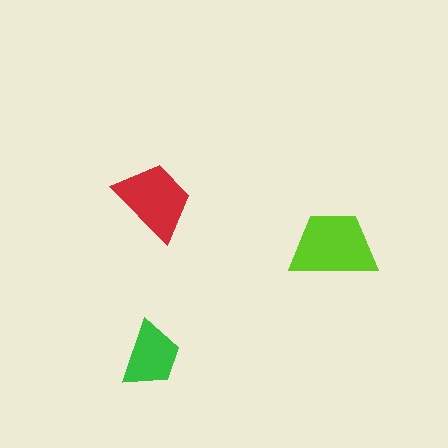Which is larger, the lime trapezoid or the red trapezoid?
The lime one.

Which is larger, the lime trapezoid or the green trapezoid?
The lime one.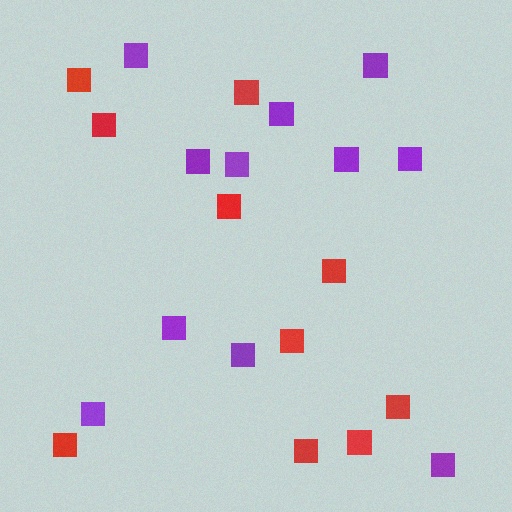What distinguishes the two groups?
There are 2 groups: one group of purple squares (11) and one group of red squares (10).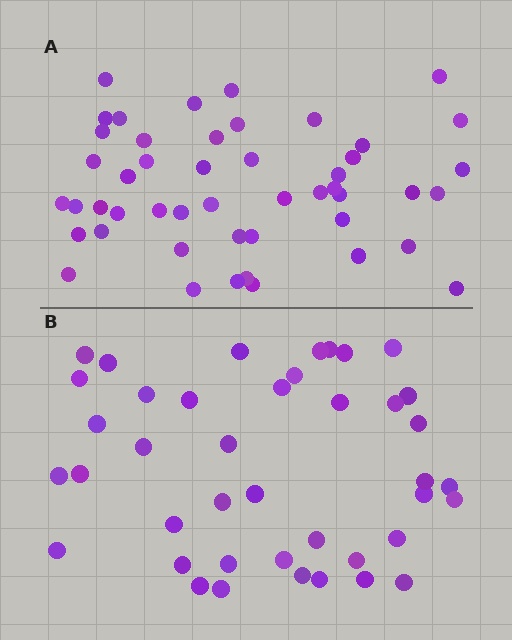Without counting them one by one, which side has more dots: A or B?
Region A (the top region) has more dots.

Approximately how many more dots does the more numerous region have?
Region A has roughly 8 or so more dots than region B.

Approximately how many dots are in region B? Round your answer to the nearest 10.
About 40 dots. (The exact count is 41, which rounds to 40.)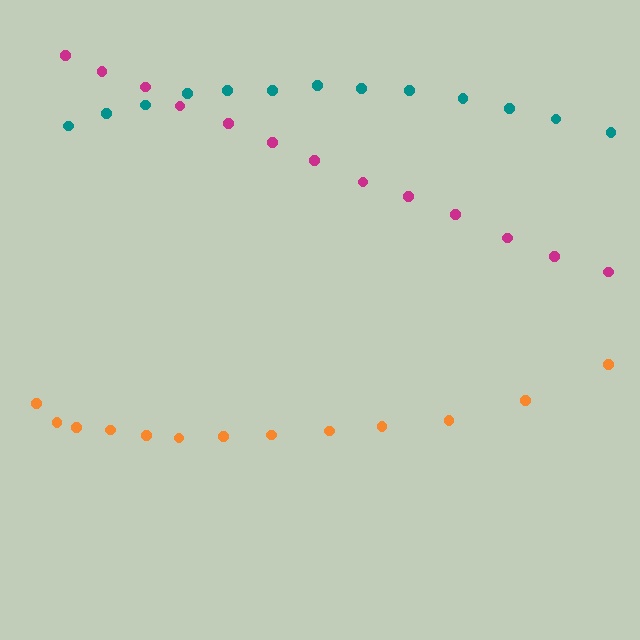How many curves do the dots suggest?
There are 3 distinct paths.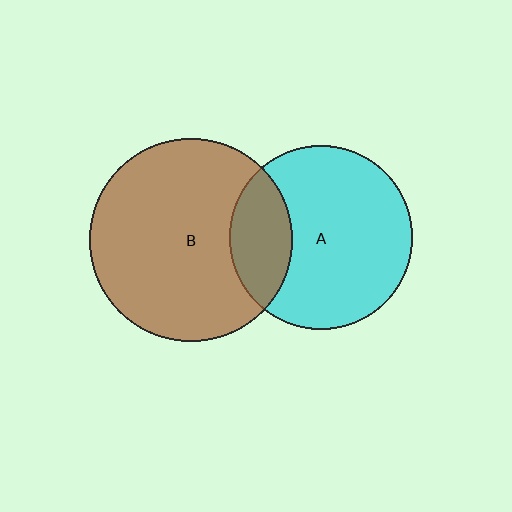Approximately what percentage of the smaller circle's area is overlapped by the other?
Approximately 25%.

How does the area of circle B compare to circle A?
Approximately 1.2 times.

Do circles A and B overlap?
Yes.